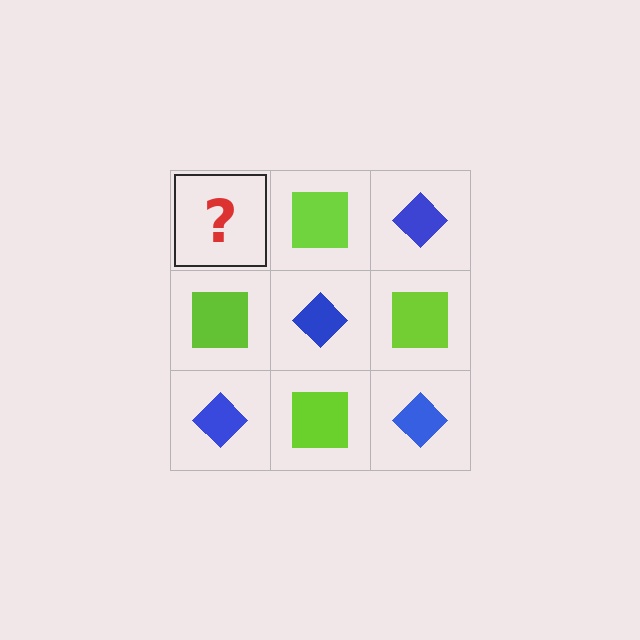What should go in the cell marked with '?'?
The missing cell should contain a blue diamond.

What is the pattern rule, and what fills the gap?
The rule is that it alternates blue diamond and lime square in a checkerboard pattern. The gap should be filled with a blue diamond.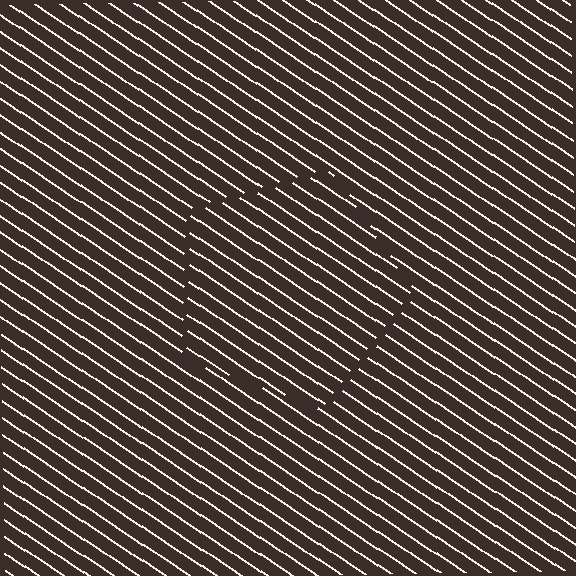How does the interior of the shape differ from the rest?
The interior of the shape contains the same grating, shifted by half a period — the contour is defined by the phase discontinuity where line-ends from the inner and outer gratings abut.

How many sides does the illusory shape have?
5 sides — the line-ends trace a pentagon.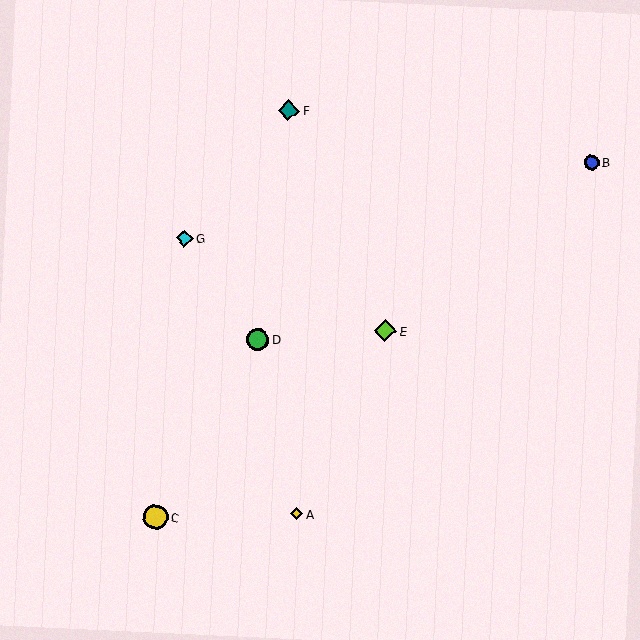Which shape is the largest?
The yellow circle (labeled C) is the largest.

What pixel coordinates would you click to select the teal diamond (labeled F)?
Click at (289, 110) to select the teal diamond F.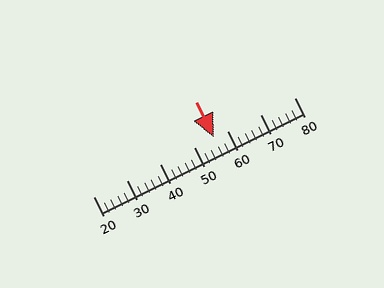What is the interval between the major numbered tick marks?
The major tick marks are spaced 10 units apart.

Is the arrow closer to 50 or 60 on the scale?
The arrow is closer to 60.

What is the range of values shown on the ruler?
The ruler shows values from 20 to 80.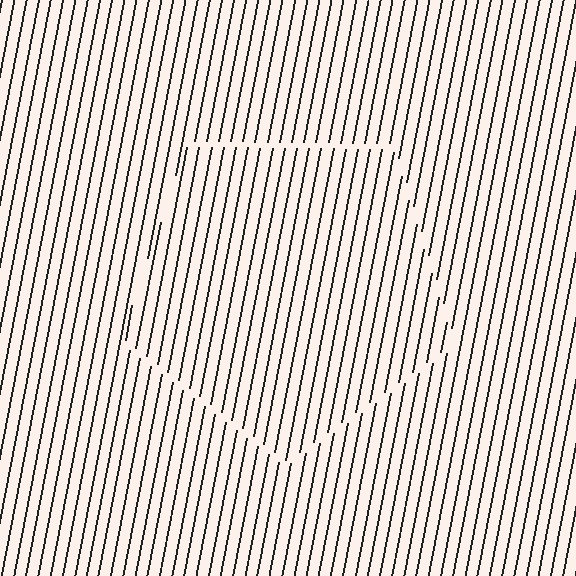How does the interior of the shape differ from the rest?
The interior of the shape contains the same grating, shifted by half a period — the contour is defined by the phase discontinuity where line-ends from the inner and outer gratings abut.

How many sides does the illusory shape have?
5 sides — the line-ends trace a pentagon.